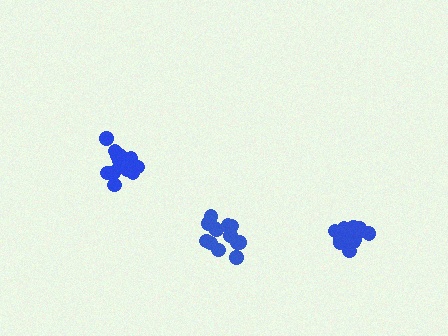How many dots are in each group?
Group 1: 13 dots, Group 2: 13 dots, Group 3: 13 dots (39 total).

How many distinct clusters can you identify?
There are 3 distinct clusters.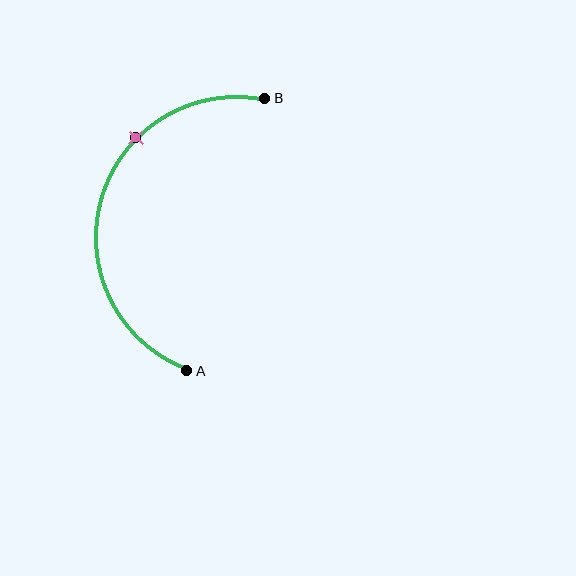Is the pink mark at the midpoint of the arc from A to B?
No. The pink mark lies on the arc but is closer to endpoint B. The arc midpoint would be at the point on the curve equidistant along the arc from both A and B.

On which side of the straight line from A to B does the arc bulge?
The arc bulges to the left of the straight line connecting A and B.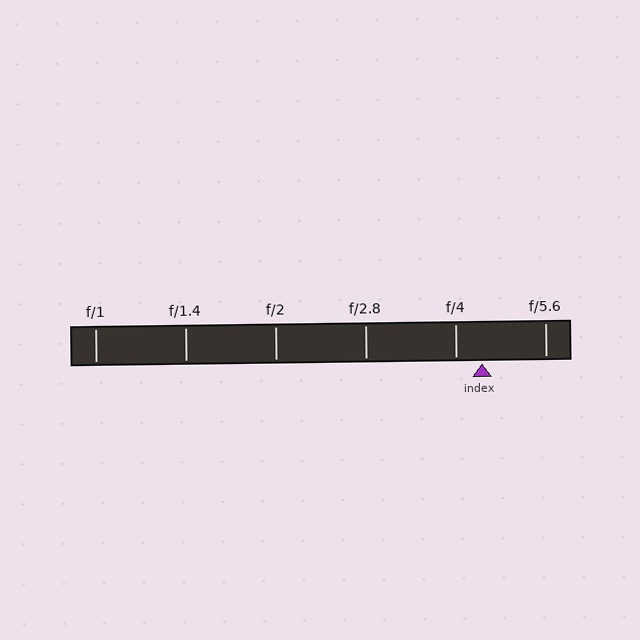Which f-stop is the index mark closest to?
The index mark is closest to f/4.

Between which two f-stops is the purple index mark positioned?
The index mark is between f/4 and f/5.6.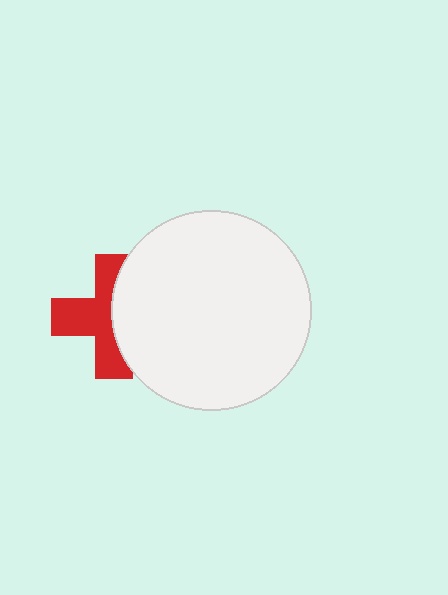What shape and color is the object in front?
The object in front is a white circle.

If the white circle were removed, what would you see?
You would see the complete red cross.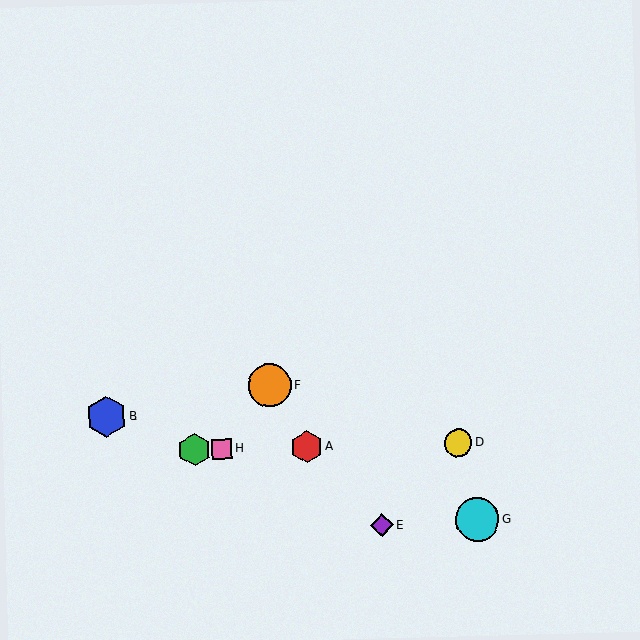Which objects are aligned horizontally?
Objects A, C, D, H are aligned horizontally.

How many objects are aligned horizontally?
4 objects (A, C, D, H) are aligned horizontally.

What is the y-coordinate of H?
Object H is at y≈449.